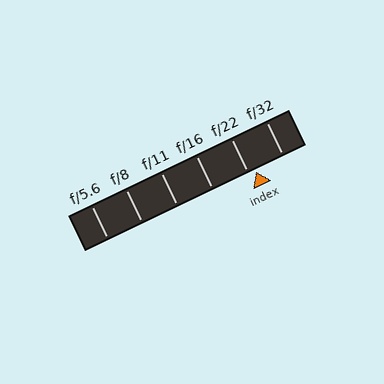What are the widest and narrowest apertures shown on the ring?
The widest aperture shown is f/5.6 and the narrowest is f/32.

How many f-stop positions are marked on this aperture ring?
There are 6 f-stop positions marked.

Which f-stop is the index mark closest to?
The index mark is closest to f/22.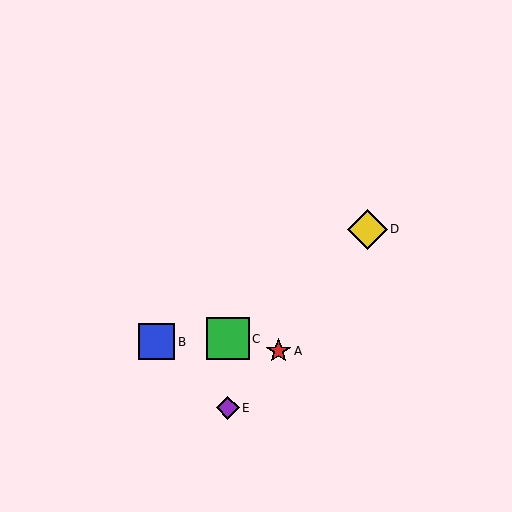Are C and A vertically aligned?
No, C is at x≈228 and A is at x≈278.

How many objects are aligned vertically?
2 objects (C, E) are aligned vertically.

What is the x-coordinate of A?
Object A is at x≈278.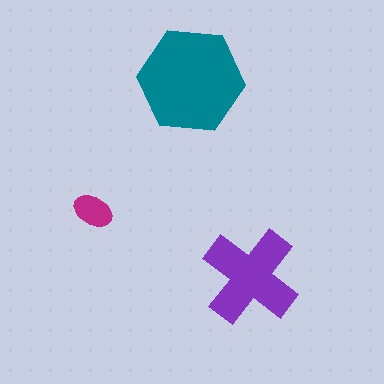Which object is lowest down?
The purple cross is bottommost.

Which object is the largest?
The teal hexagon.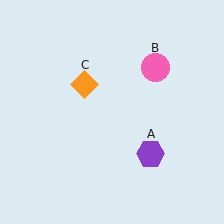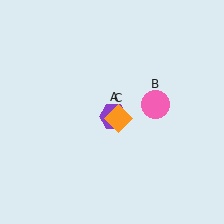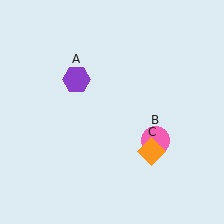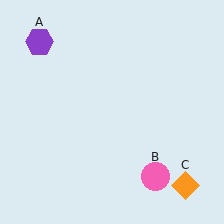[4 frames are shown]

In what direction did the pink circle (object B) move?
The pink circle (object B) moved down.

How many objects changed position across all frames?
3 objects changed position: purple hexagon (object A), pink circle (object B), orange diamond (object C).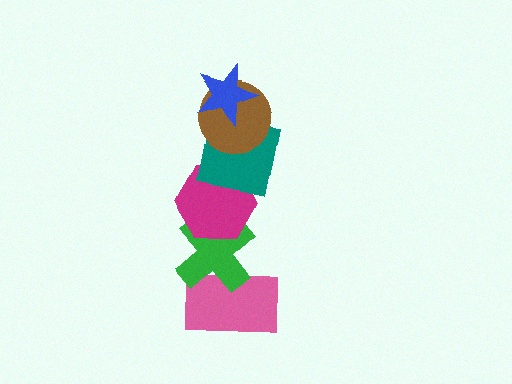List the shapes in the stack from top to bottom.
From top to bottom: the blue star, the brown circle, the teal square, the magenta hexagon, the green cross, the pink rectangle.